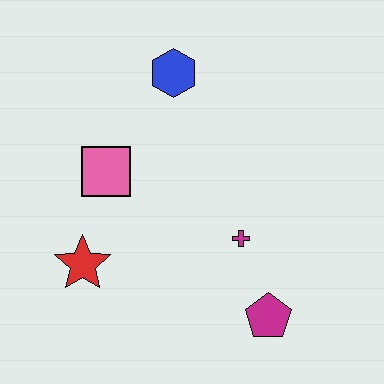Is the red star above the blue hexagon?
No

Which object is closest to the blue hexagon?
The pink square is closest to the blue hexagon.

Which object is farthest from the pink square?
The magenta pentagon is farthest from the pink square.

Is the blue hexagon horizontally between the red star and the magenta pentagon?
Yes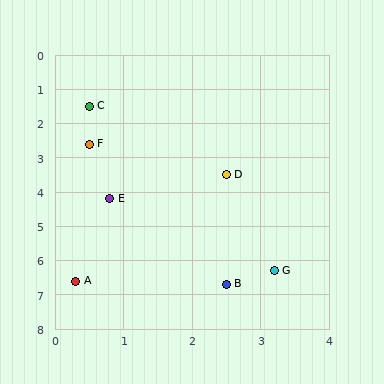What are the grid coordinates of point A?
Point A is at approximately (0.3, 6.6).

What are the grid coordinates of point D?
Point D is at approximately (2.5, 3.5).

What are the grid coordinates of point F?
Point F is at approximately (0.5, 2.6).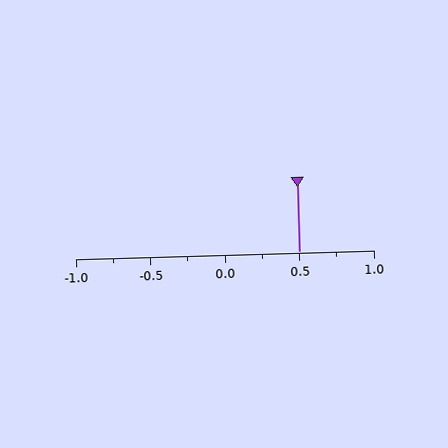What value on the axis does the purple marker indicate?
The marker indicates approximately 0.5.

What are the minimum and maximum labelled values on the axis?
The axis runs from -1.0 to 1.0.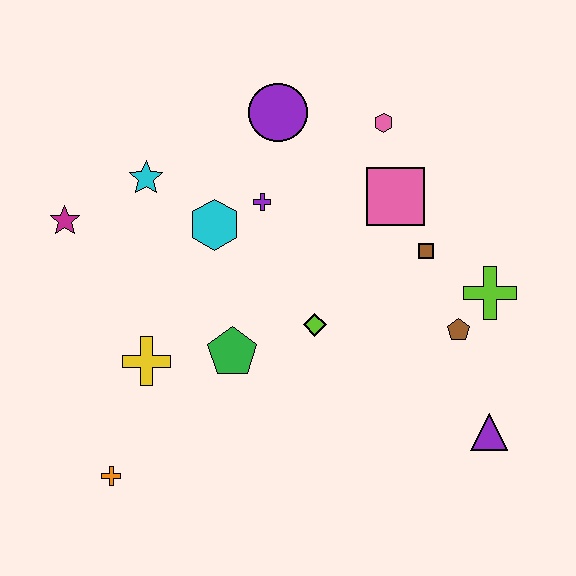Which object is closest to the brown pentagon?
The lime cross is closest to the brown pentagon.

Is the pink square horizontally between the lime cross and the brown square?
No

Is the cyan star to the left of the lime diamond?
Yes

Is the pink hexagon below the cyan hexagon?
No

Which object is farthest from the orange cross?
The pink hexagon is farthest from the orange cross.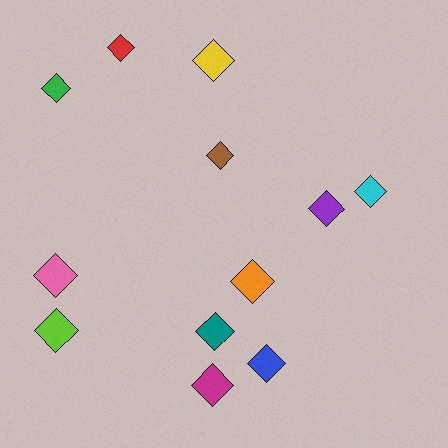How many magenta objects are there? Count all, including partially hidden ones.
There is 1 magenta object.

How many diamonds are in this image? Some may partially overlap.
There are 12 diamonds.